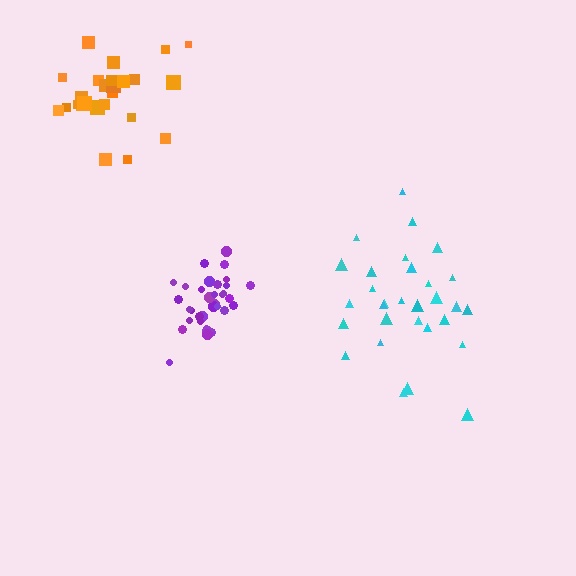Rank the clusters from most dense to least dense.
purple, orange, cyan.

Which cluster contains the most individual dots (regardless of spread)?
Purple (34).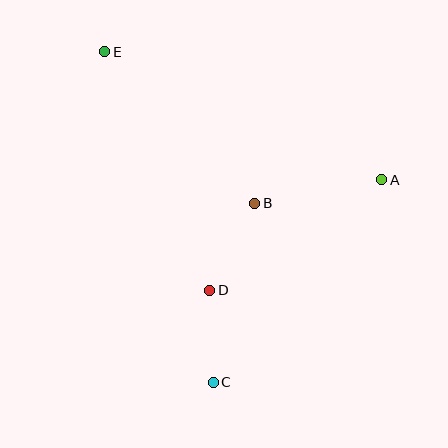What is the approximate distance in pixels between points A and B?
The distance between A and B is approximately 129 pixels.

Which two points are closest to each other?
Points C and D are closest to each other.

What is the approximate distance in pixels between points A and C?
The distance between A and C is approximately 263 pixels.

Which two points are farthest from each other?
Points C and E are farthest from each other.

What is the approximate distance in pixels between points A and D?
The distance between A and D is approximately 204 pixels.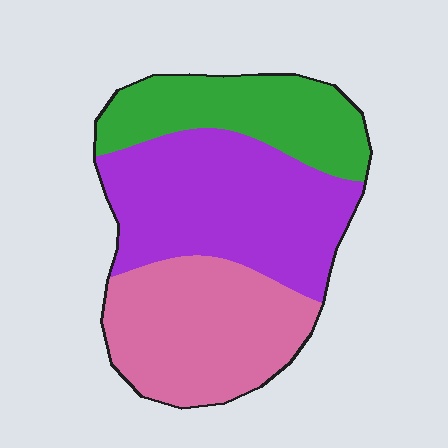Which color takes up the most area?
Purple, at roughly 40%.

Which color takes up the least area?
Green, at roughly 25%.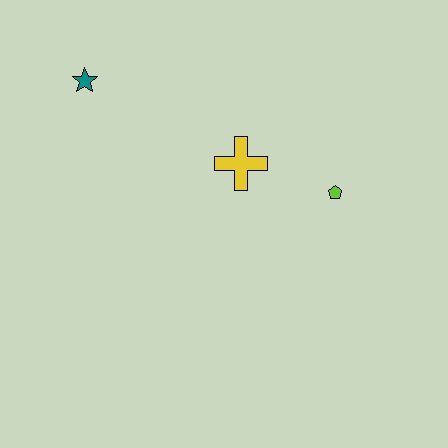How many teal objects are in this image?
There is 1 teal object.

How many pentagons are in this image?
There is 1 pentagon.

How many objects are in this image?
There are 3 objects.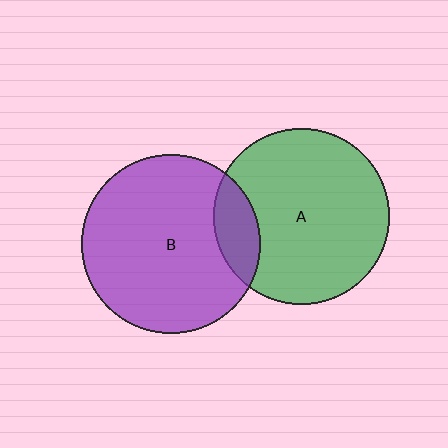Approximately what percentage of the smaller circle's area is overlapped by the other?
Approximately 15%.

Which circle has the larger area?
Circle B (purple).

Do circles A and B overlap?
Yes.